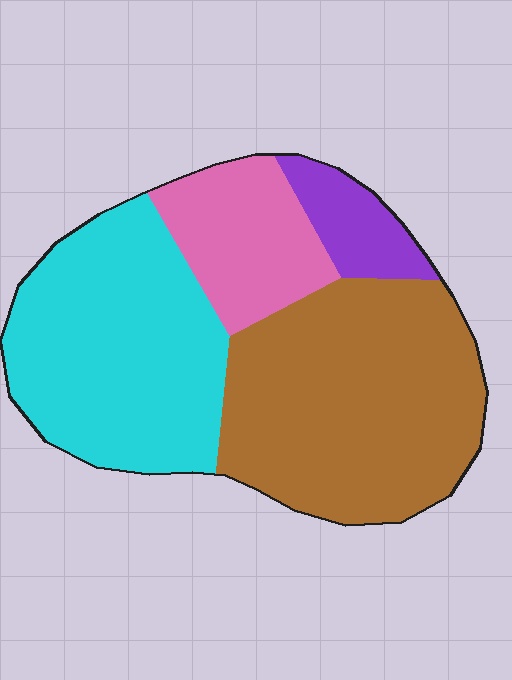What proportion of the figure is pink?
Pink covers 15% of the figure.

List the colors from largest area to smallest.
From largest to smallest: brown, cyan, pink, purple.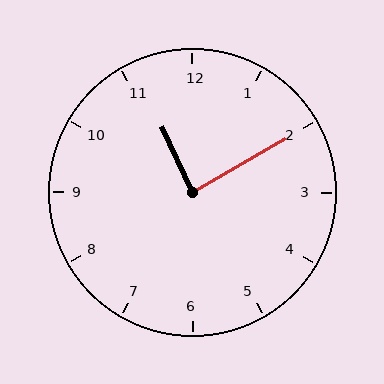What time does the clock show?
11:10.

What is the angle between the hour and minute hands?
Approximately 85 degrees.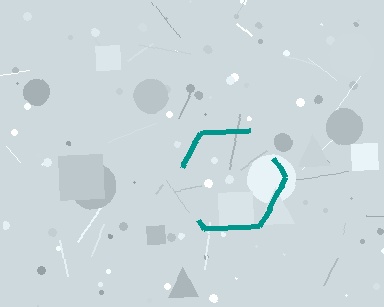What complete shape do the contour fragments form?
The contour fragments form a hexagon.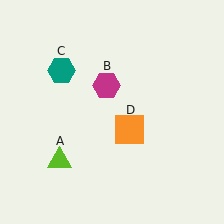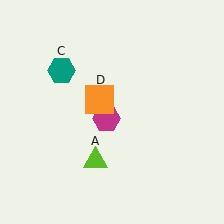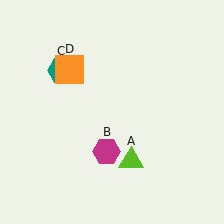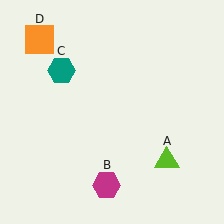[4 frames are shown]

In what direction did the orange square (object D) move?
The orange square (object D) moved up and to the left.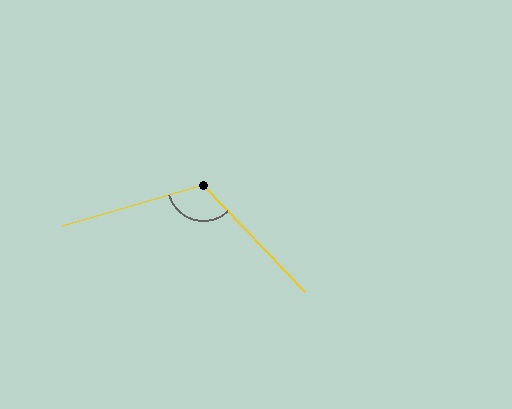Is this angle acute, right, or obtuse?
It is obtuse.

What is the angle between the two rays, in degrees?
Approximately 117 degrees.